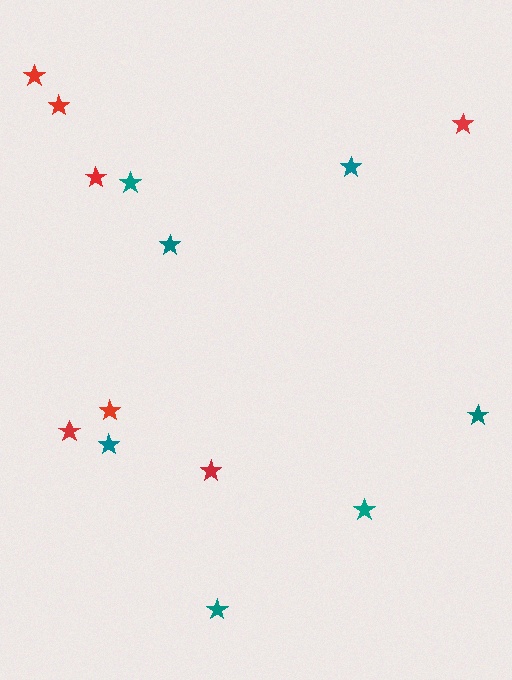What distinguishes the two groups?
There are 2 groups: one group of teal stars (7) and one group of red stars (7).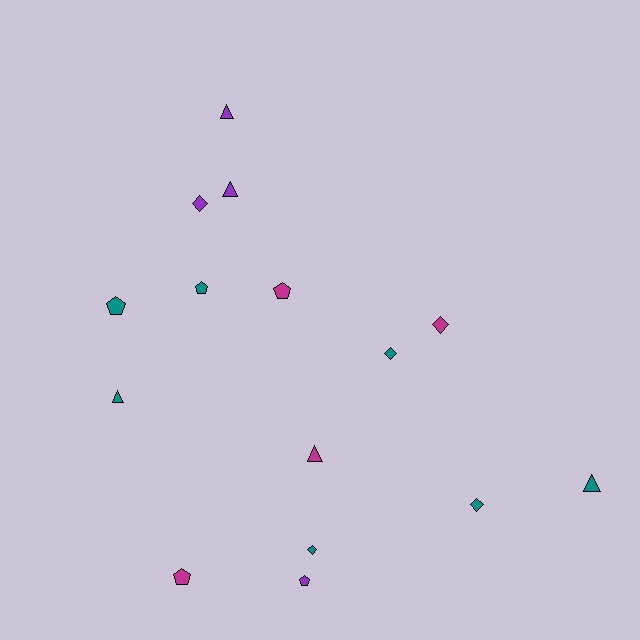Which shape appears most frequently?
Diamond, with 5 objects.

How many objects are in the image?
There are 15 objects.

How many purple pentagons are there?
There is 1 purple pentagon.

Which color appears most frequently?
Teal, with 7 objects.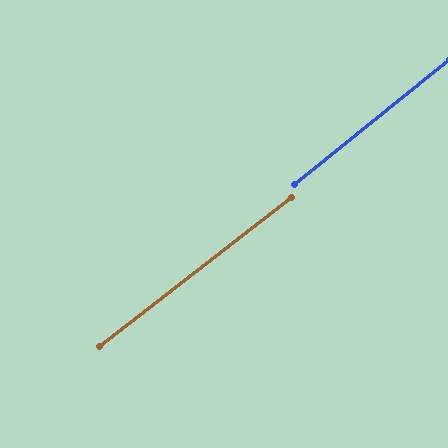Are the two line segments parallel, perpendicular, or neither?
Parallel — their directions differ by only 1.0°.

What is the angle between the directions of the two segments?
Approximately 1 degree.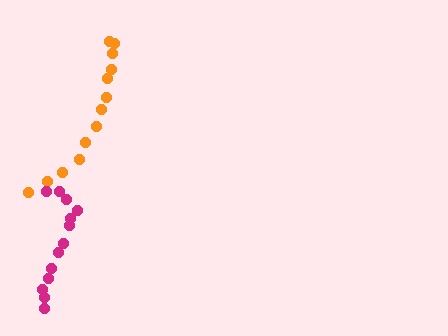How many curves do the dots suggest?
There are 2 distinct paths.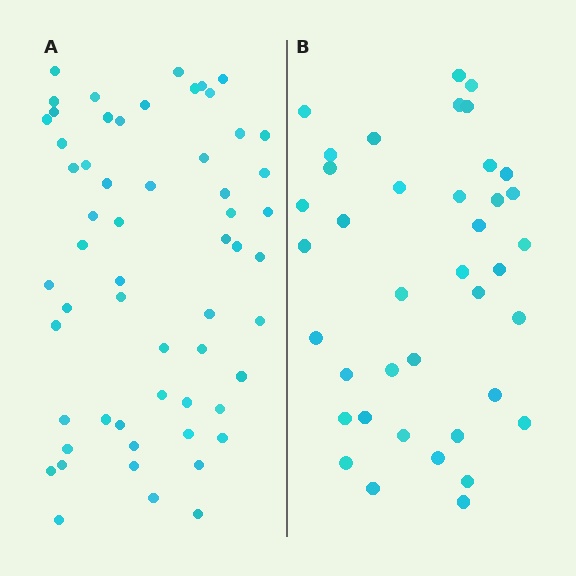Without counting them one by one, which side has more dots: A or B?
Region A (the left region) has more dots.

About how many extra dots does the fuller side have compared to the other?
Region A has approximately 20 more dots than region B.